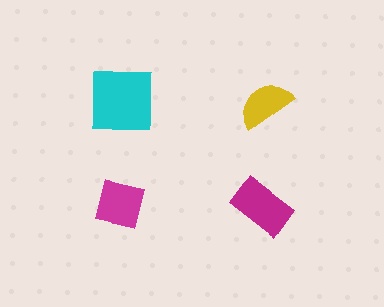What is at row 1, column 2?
A yellow semicircle.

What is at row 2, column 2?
A magenta rectangle.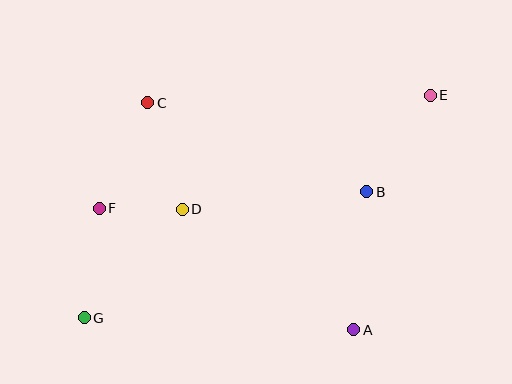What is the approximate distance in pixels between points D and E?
The distance between D and E is approximately 273 pixels.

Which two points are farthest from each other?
Points E and G are farthest from each other.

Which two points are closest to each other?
Points D and F are closest to each other.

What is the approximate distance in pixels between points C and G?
The distance between C and G is approximately 224 pixels.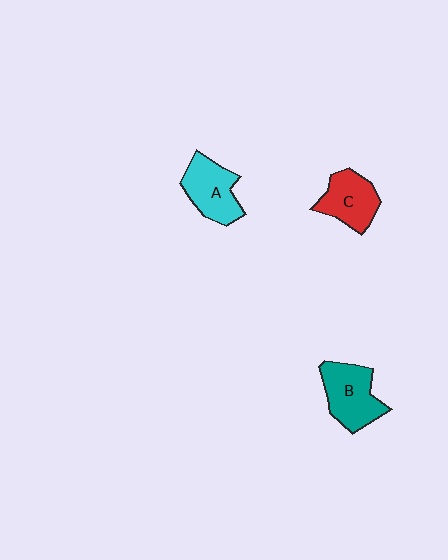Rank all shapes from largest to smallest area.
From largest to smallest: B (teal), A (cyan), C (red).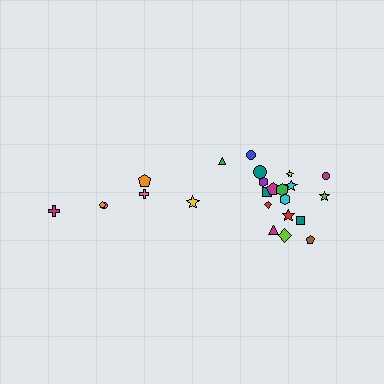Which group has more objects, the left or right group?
The right group.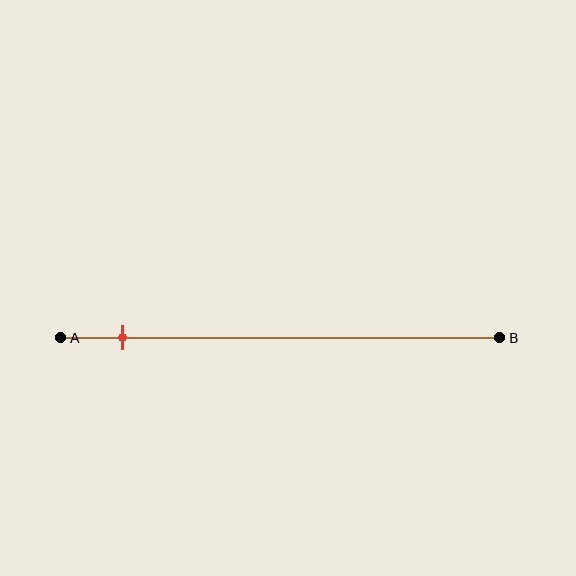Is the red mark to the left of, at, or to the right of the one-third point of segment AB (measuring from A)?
The red mark is to the left of the one-third point of segment AB.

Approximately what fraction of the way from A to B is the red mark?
The red mark is approximately 15% of the way from A to B.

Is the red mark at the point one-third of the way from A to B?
No, the mark is at about 15% from A, not at the 33% one-third point.